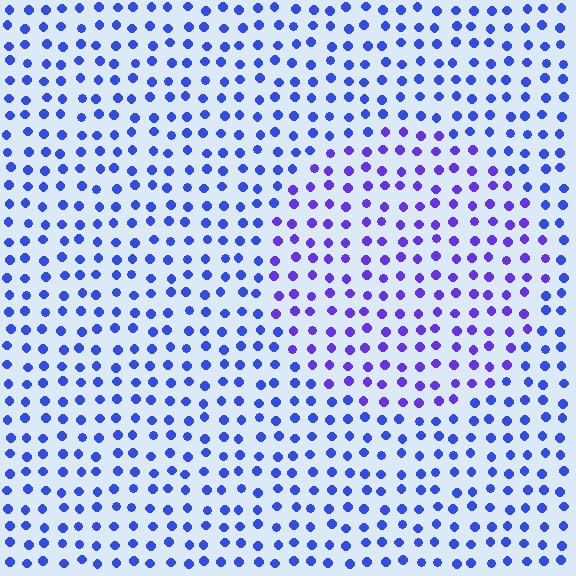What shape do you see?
I see a circle.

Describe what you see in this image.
The image is filled with small blue elements in a uniform arrangement. A circle-shaped region is visible where the elements are tinted to a slightly different hue, forming a subtle color boundary.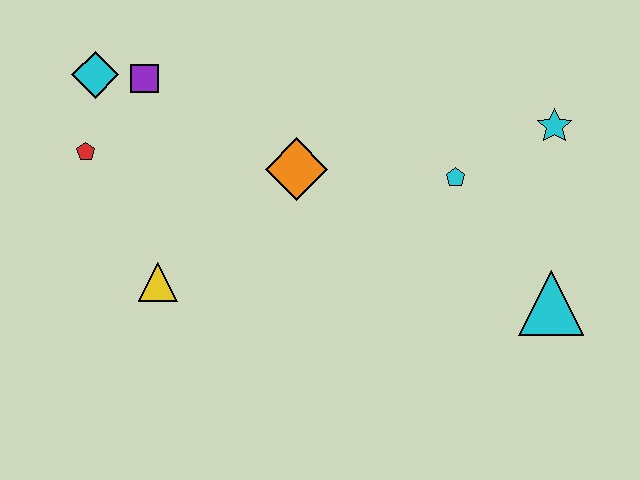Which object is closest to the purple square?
The cyan diamond is closest to the purple square.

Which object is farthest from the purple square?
The cyan triangle is farthest from the purple square.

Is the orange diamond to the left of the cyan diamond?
No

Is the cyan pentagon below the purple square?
Yes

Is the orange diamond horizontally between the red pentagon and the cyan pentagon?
Yes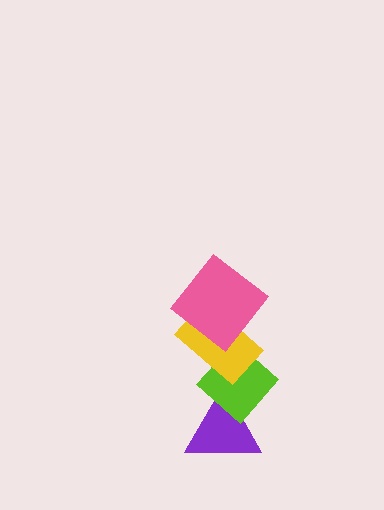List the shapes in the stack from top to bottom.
From top to bottom: the pink diamond, the yellow rectangle, the lime diamond, the purple triangle.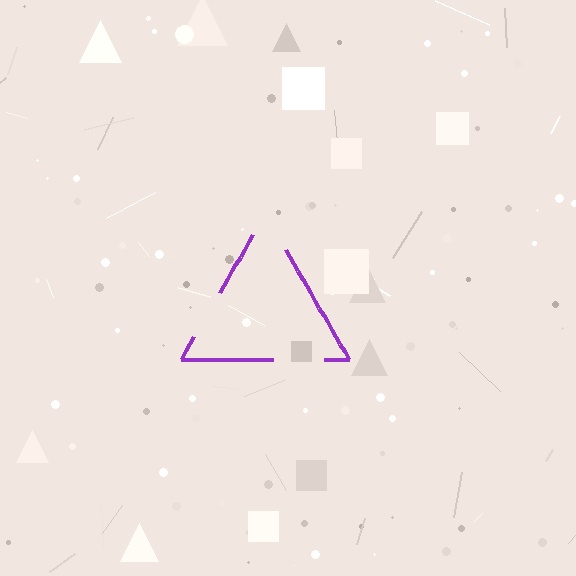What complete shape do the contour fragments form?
The contour fragments form a triangle.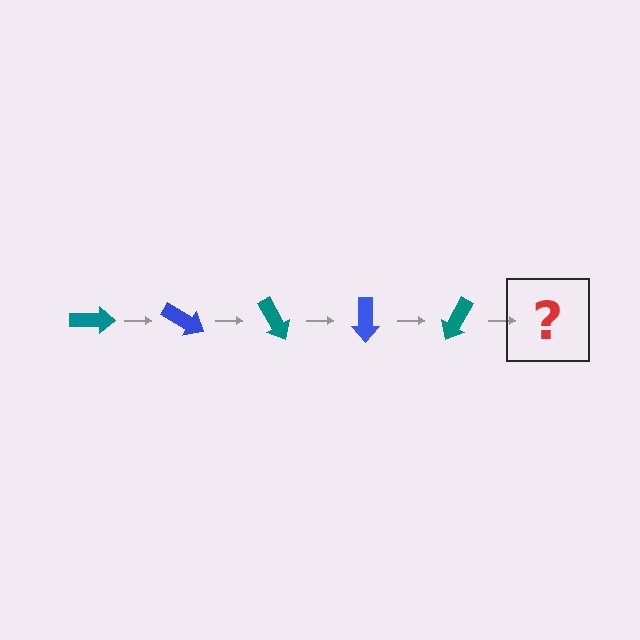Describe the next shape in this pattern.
It should be a blue arrow, rotated 150 degrees from the start.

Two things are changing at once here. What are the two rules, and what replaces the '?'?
The two rules are that it rotates 30 degrees each step and the color cycles through teal and blue. The '?' should be a blue arrow, rotated 150 degrees from the start.